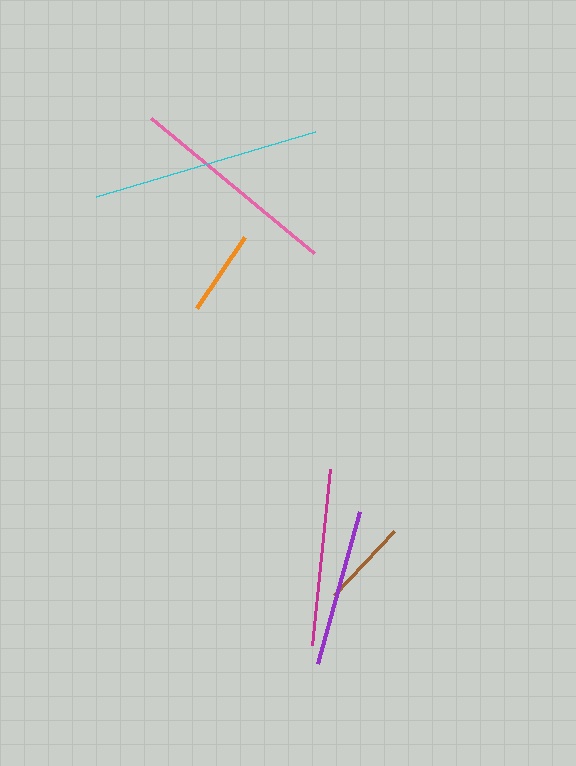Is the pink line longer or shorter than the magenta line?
The pink line is longer than the magenta line.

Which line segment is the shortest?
The orange line is the shortest at approximately 86 pixels.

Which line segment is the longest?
The cyan line is the longest at approximately 228 pixels.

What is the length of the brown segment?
The brown segment is approximately 87 pixels long.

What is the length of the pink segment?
The pink segment is approximately 211 pixels long.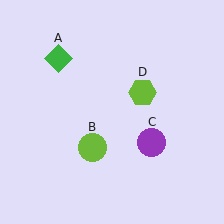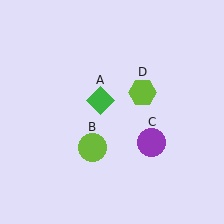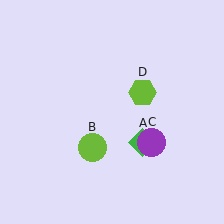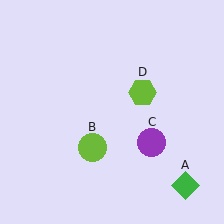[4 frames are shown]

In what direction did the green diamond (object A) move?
The green diamond (object A) moved down and to the right.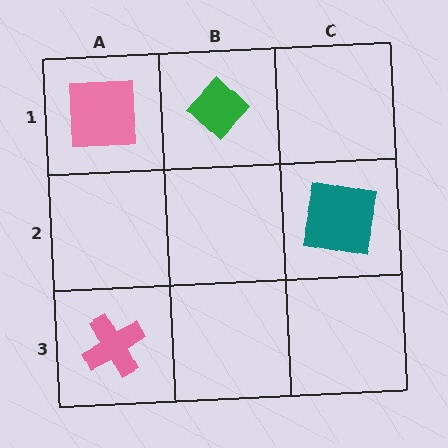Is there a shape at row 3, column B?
No, that cell is empty.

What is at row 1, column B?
A green diamond.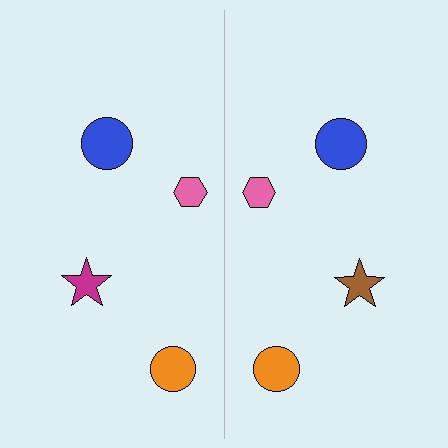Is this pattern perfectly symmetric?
No, the pattern is not perfectly symmetric. The brown star on the right side breaks the symmetry — its mirror counterpart is magenta.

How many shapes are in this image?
There are 8 shapes in this image.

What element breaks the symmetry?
The brown star on the right side breaks the symmetry — its mirror counterpart is magenta.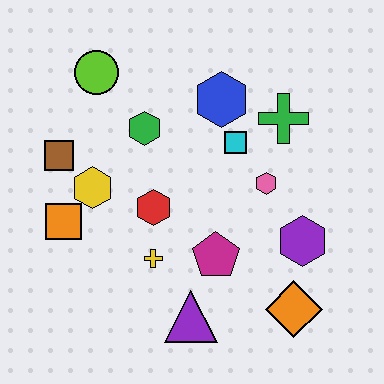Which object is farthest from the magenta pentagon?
The lime circle is farthest from the magenta pentagon.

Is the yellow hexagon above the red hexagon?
Yes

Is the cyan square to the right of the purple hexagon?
No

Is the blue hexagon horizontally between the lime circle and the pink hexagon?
Yes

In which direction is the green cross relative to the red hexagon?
The green cross is to the right of the red hexagon.